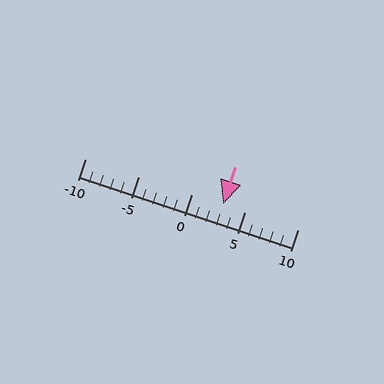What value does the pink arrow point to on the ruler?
The pink arrow points to approximately 3.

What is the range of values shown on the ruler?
The ruler shows values from -10 to 10.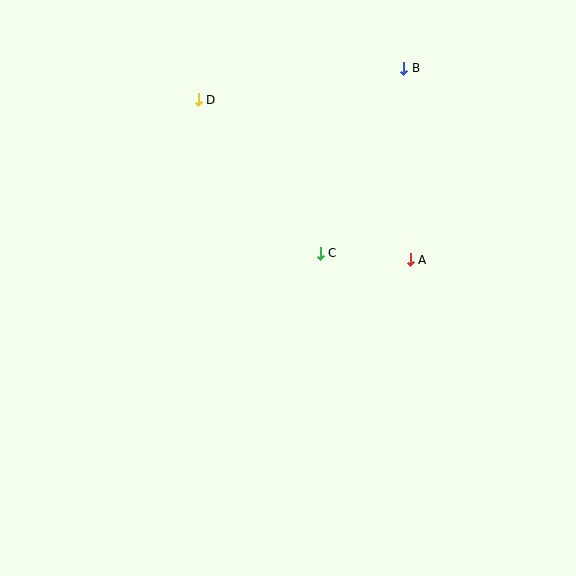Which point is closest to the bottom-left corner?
Point C is closest to the bottom-left corner.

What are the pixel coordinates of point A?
Point A is at (410, 260).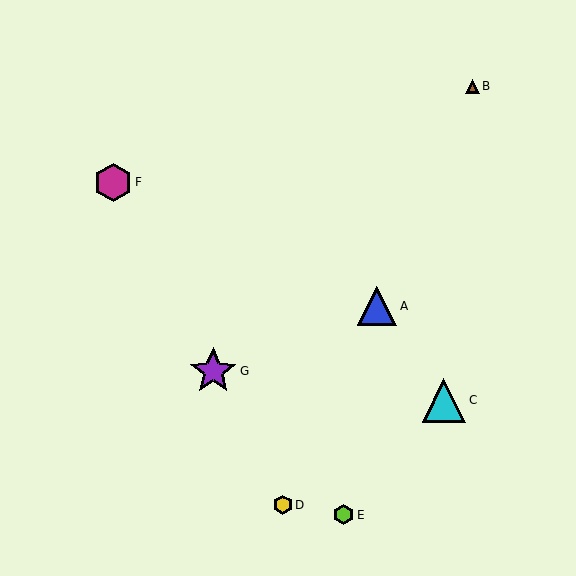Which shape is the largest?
The purple star (labeled G) is the largest.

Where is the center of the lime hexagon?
The center of the lime hexagon is at (344, 515).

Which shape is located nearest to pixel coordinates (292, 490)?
The yellow hexagon (labeled D) at (283, 505) is nearest to that location.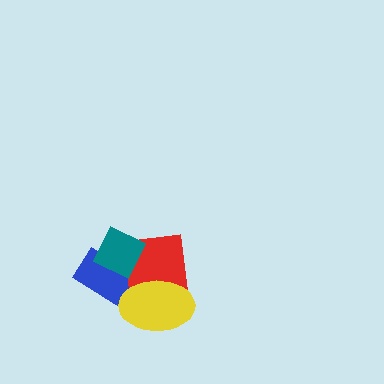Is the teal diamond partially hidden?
No, no other shape covers it.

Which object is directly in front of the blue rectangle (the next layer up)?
The red square is directly in front of the blue rectangle.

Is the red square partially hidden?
Yes, it is partially covered by another shape.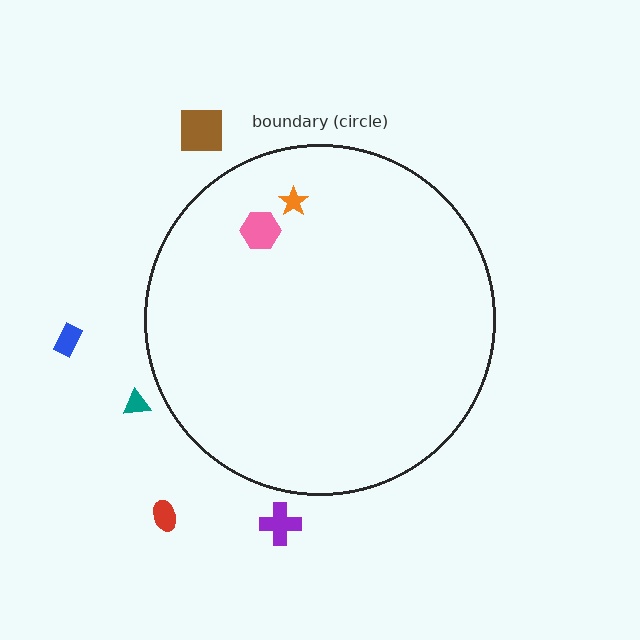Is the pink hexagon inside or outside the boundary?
Inside.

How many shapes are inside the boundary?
2 inside, 5 outside.